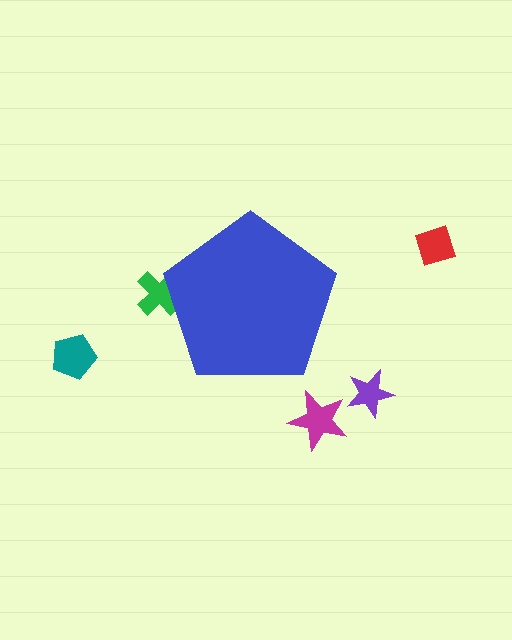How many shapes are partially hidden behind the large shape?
1 shape is partially hidden.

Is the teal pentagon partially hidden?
No, the teal pentagon is fully visible.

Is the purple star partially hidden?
No, the purple star is fully visible.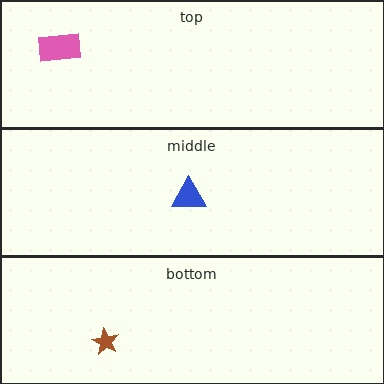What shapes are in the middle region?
The blue triangle.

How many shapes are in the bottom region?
1.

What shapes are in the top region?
The pink rectangle.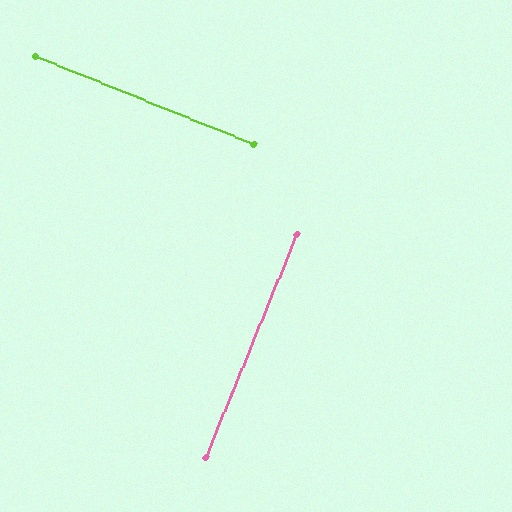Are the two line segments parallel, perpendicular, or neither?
Perpendicular — they meet at approximately 90°.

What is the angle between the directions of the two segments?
Approximately 90 degrees.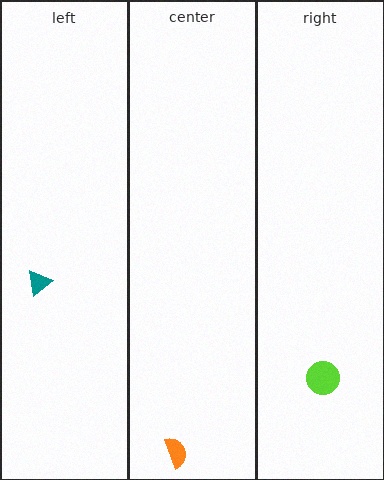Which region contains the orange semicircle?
The center region.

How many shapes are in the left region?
1.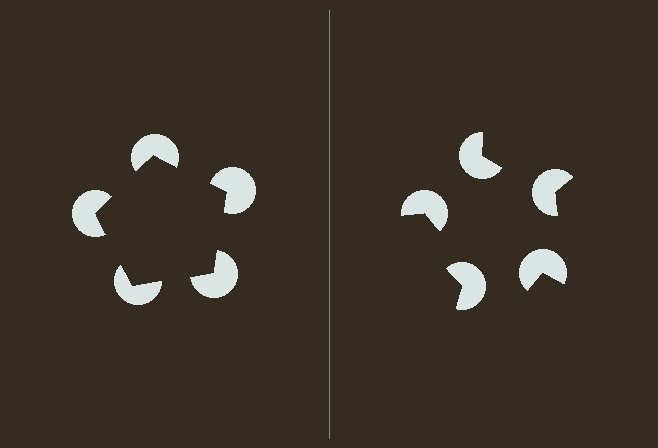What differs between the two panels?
The pac-man discs are positioned identically on both sides; only the wedge orientations differ. On the left they align to a pentagon; on the right they are misaligned.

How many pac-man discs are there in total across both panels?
10 — 5 on each side.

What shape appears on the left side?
An illusory pentagon.